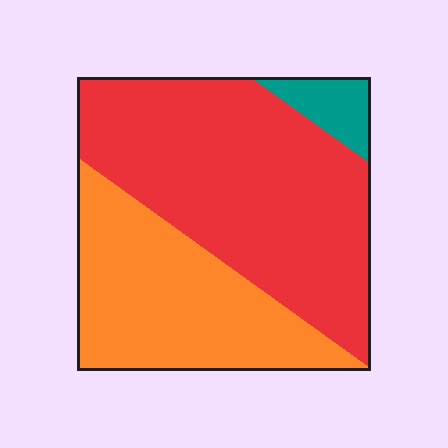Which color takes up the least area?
Teal, at roughly 5%.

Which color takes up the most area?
Red, at roughly 55%.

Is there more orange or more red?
Red.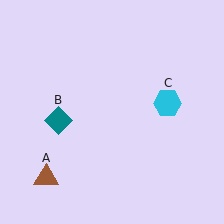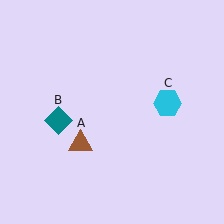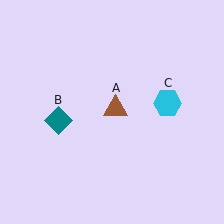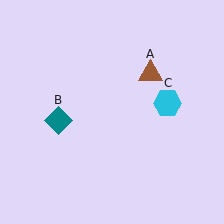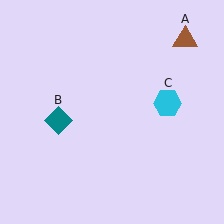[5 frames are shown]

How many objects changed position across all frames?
1 object changed position: brown triangle (object A).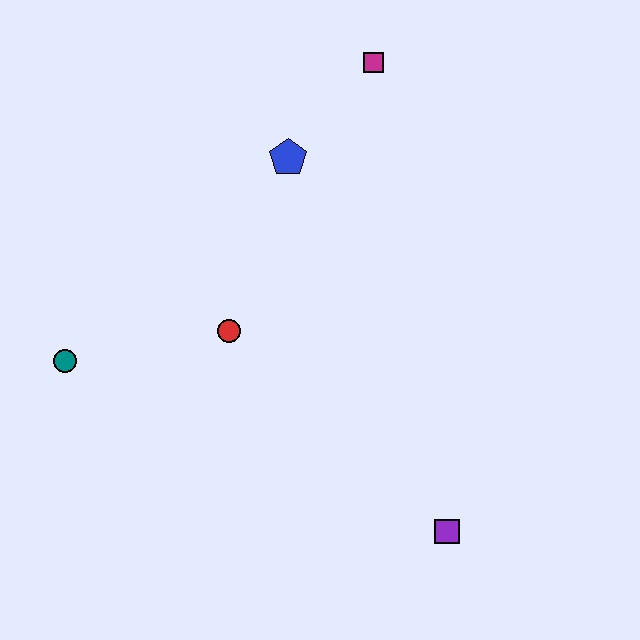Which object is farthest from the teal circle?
The magenta square is farthest from the teal circle.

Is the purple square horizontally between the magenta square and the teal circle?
No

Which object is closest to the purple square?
The red circle is closest to the purple square.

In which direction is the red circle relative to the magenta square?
The red circle is below the magenta square.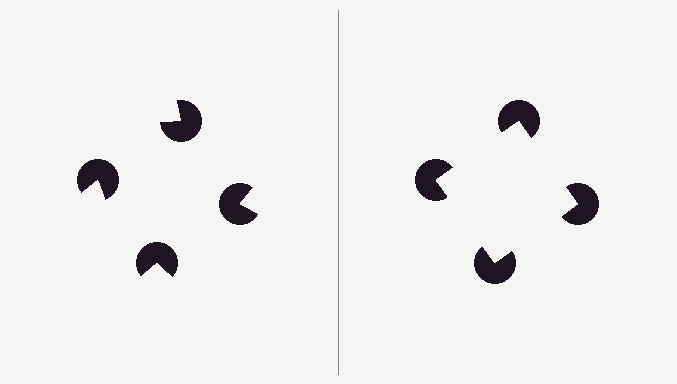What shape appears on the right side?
An illusory square.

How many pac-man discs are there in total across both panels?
8 — 4 on each side.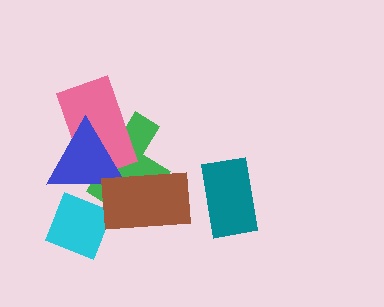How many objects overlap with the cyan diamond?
1 object overlaps with the cyan diamond.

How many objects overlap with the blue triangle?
4 objects overlap with the blue triangle.